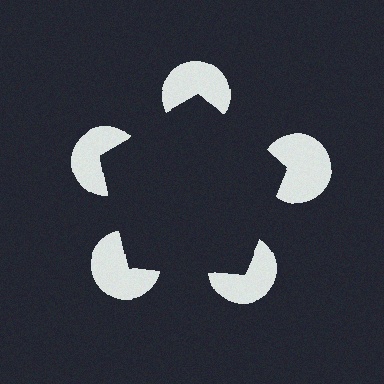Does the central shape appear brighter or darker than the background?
It typically appears slightly darker than the background, even though no actual brightness change is drawn.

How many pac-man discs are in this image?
There are 5 — one at each vertex of the illusory pentagon.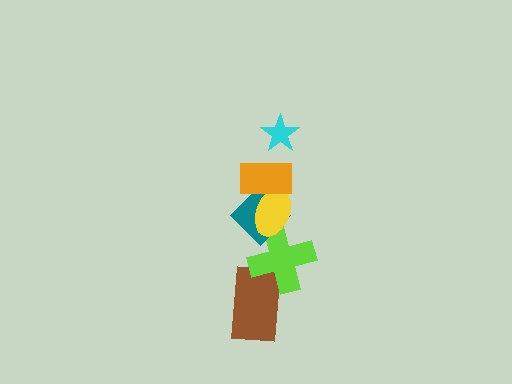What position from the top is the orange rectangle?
The orange rectangle is 2nd from the top.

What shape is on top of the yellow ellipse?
The orange rectangle is on top of the yellow ellipse.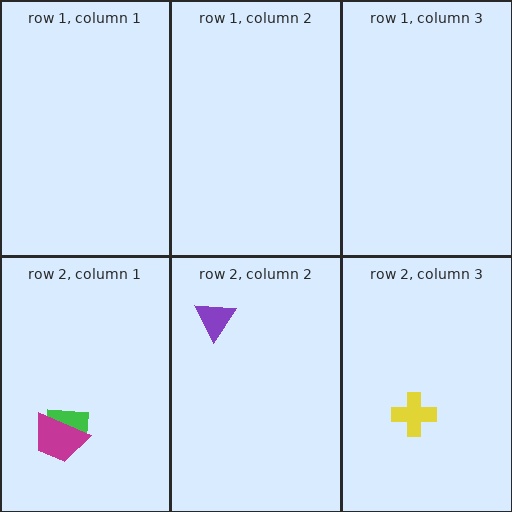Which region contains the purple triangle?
The row 2, column 2 region.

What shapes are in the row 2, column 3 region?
The yellow cross.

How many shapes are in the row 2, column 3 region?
1.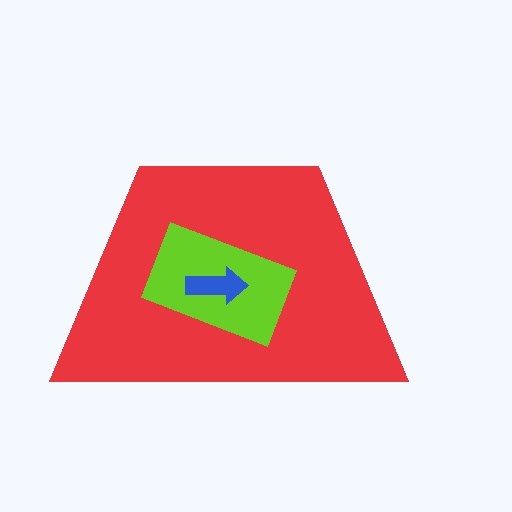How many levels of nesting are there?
3.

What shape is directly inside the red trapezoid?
The lime rectangle.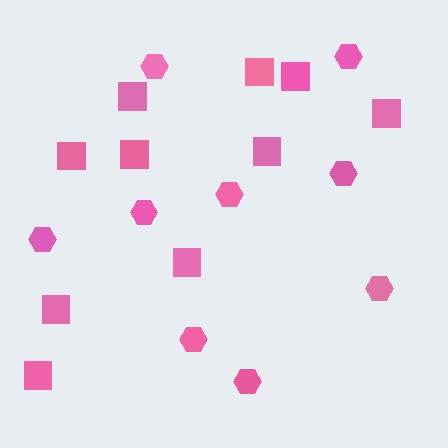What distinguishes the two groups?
There are 2 groups: one group of squares (10) and one group of hexagons (9).